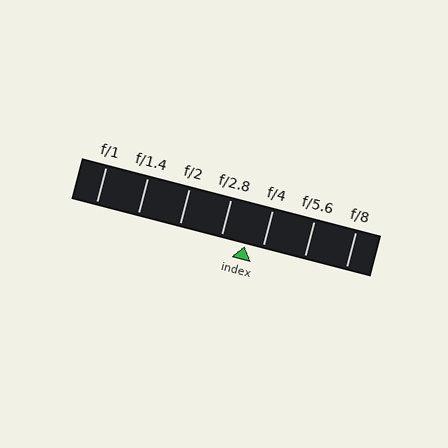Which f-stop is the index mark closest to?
The index mark is closest to f/4.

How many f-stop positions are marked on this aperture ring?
There are 7 f-stop positions marked.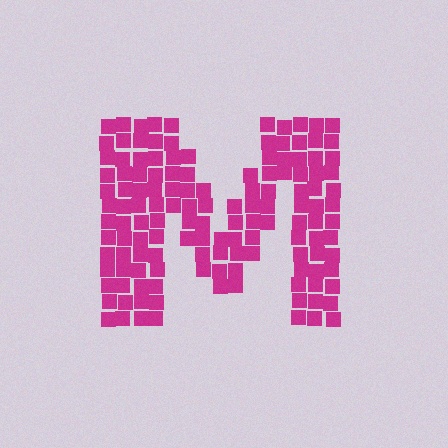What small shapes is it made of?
It is made of small squares.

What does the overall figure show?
The overall figure shows the letter M.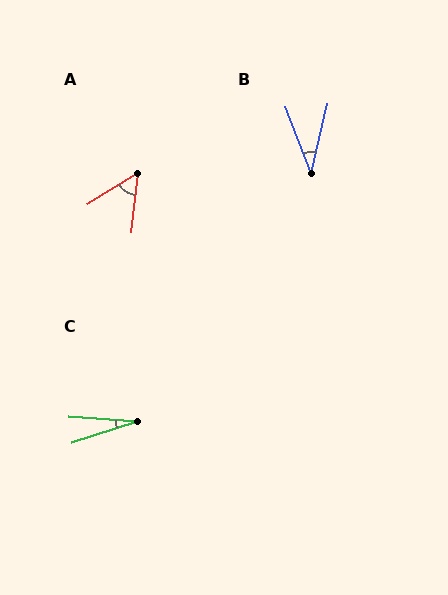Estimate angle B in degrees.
Approximately 34 degrees.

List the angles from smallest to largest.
C (22°), B (34°), A (52°).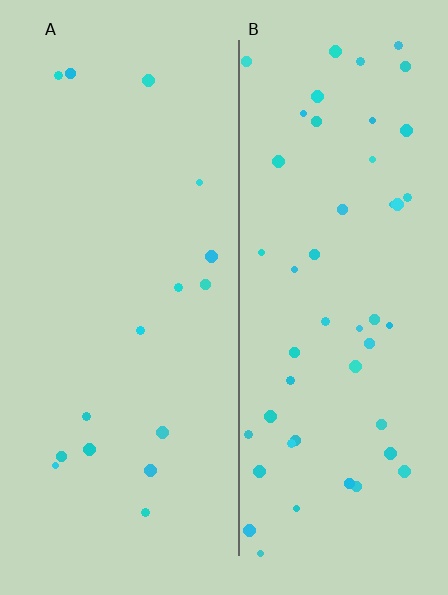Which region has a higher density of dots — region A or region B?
B (the right).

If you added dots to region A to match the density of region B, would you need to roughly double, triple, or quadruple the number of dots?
Approximately triple.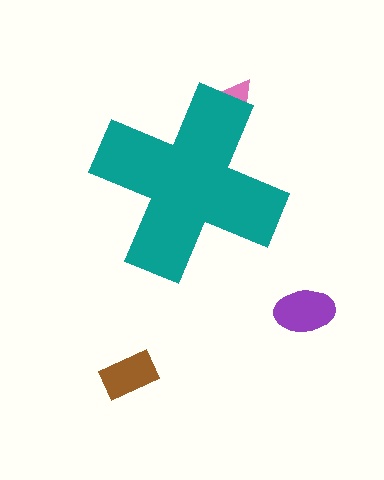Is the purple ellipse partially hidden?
No, the purple ellipse is fully visible.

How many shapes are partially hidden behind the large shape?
1 shape is partially hidden.